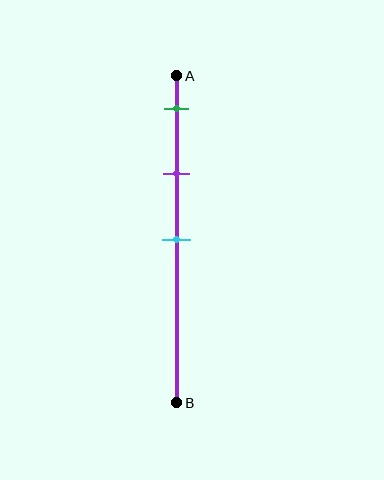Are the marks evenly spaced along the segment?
Yes, the marks are approximately evenly spaced.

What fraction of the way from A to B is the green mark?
The green mark is approximately 10% (0.1) of the way from A to B.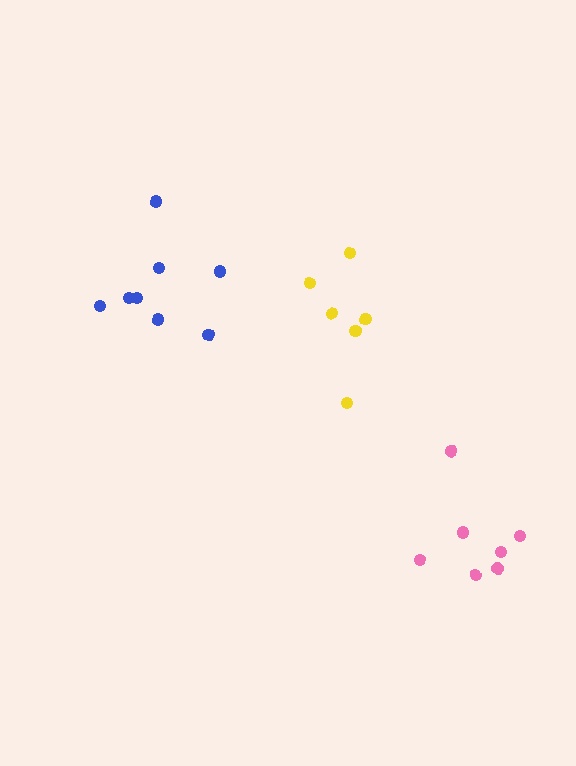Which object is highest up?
The blue cluster is topmost.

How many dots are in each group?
Group 1: 6 dots, Group 2: 7 dots, Group 3: 8 dots (21 total).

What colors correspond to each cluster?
The clusters are colored: yellow, pink, blue.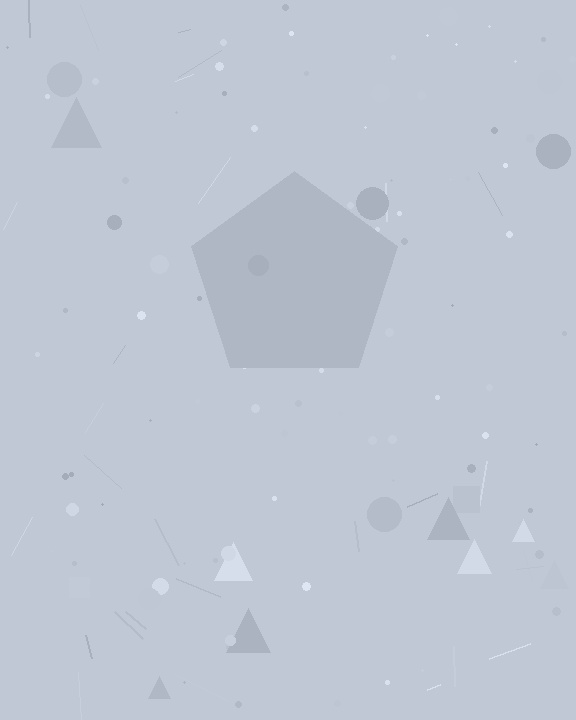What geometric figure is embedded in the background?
A pentagon is embedded in the background.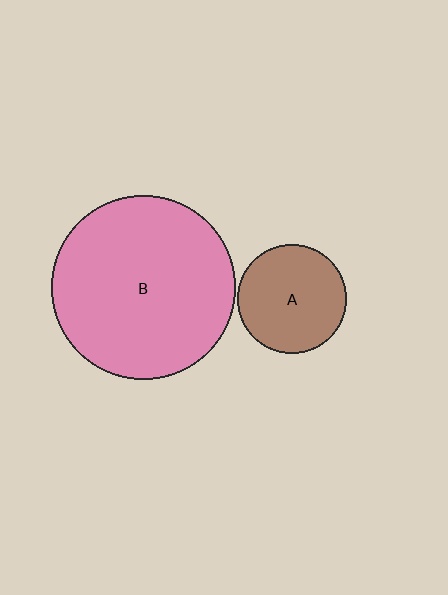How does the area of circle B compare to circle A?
Approximately 2.8 times.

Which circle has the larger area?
Circle B (pink).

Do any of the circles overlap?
No, none of the circles overlap.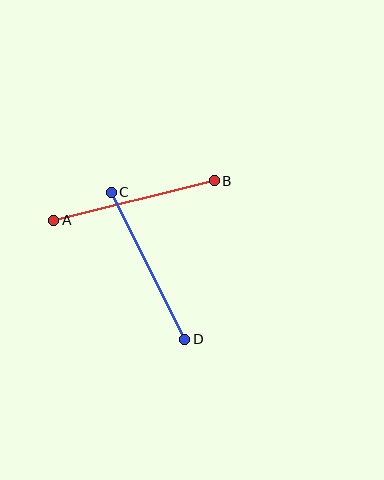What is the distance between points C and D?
The distance is approximately 164 pixels.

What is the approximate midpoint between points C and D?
The midpoint is at approximately (148, 266) pixels.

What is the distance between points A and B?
The distance is approximately 165 pixels.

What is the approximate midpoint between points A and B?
The midpoint is at approximately (134, 200) pixels.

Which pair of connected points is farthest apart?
Points A and B are farthest apart.